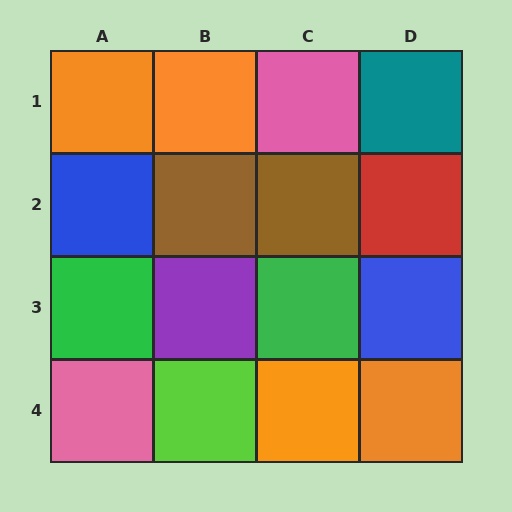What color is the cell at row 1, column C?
Pink.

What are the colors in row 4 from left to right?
Pink, lime, orange, orange.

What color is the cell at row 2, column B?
Brown.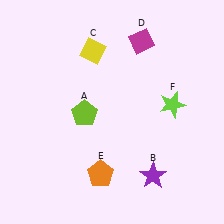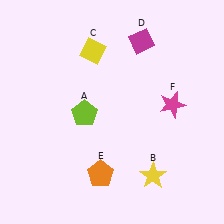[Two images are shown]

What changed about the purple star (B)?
In Image 1, B is purple. In Image 2, it changed to yellow.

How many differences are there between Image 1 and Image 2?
There are 2 differences between the two images.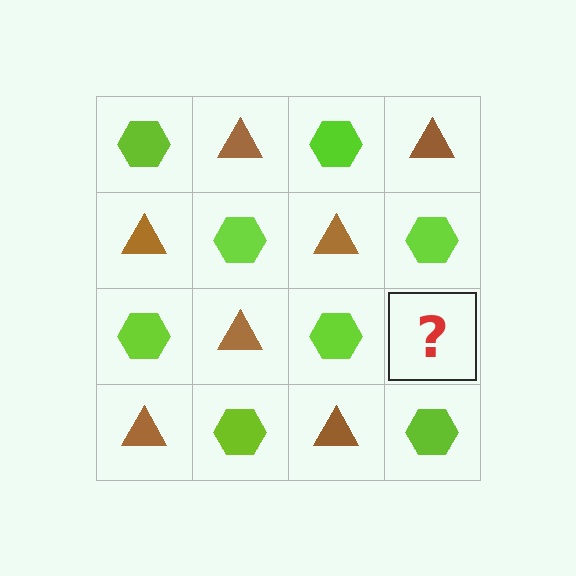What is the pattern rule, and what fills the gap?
The rule is that it alternates lime hexagon and brown triangle in a checkerboard pattern. The gap should be filled with a brown triangle.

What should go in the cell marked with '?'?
The missing cell should contain a brown triangle.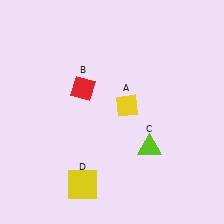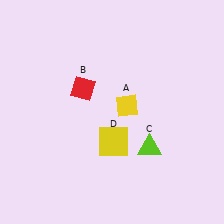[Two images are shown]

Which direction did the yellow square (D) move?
The yellow square (D) moved up.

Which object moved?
The yellow square (D) moved up.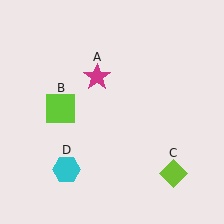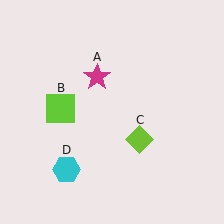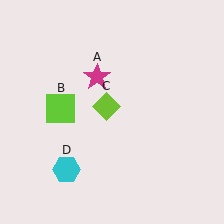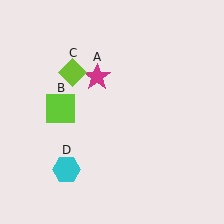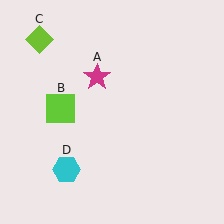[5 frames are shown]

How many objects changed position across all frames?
1 object changed position: lime diamond (object C).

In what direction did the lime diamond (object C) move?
The lime diamond (object C) moved up and to the left.